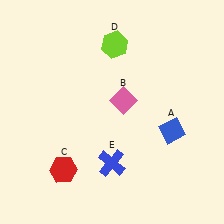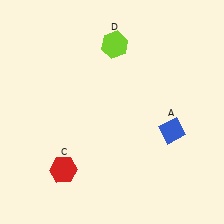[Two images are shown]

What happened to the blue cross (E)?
The blue cross (E) was removed in Image 2. It was in the bottom-left area of Image 1.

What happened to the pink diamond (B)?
The pink diamond (B) was removed in Image 2. It was in the top-right area of Image 1.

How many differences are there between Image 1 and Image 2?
There are 2 differences between the two images.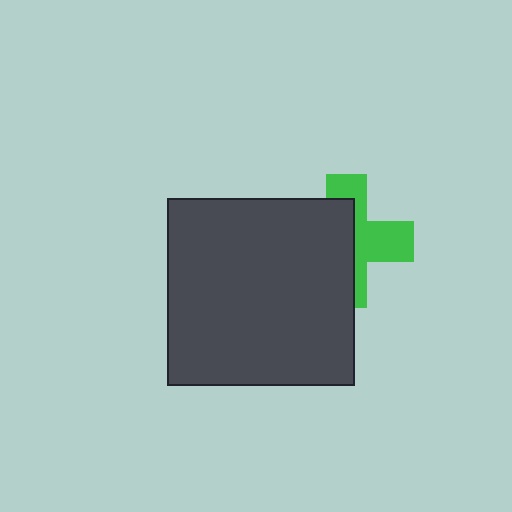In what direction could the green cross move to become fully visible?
The green cross could move right. That would shift it out from behind the dark gray square entirely.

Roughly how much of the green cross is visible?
A small part of it is visible (roughly 45%).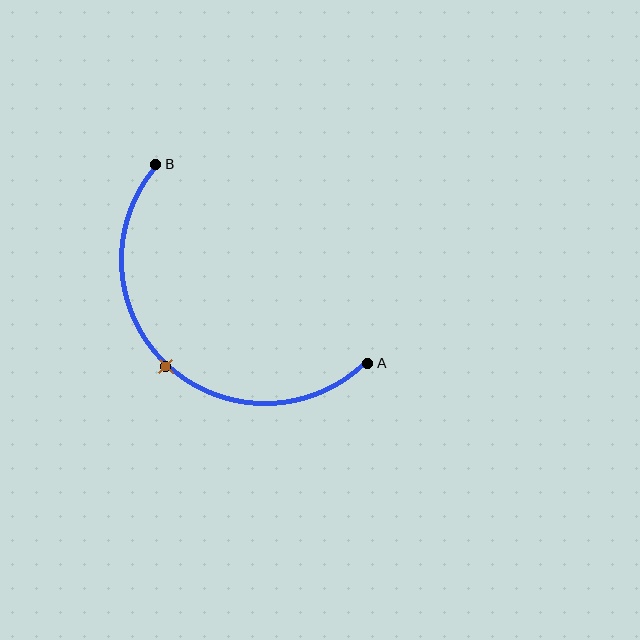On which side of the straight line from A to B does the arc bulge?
The arc bulges below and to the left of the straight line connecting A and B.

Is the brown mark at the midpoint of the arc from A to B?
Yes. The brown mark lies on the arc at equal arc-length from both A and B — it is the arc midpoint.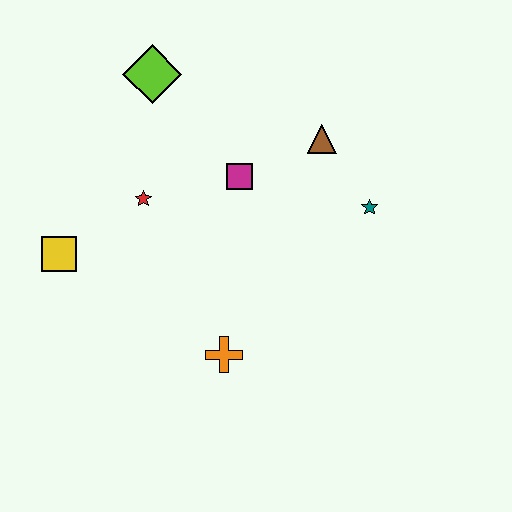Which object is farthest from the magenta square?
The yellow square is farthest from the magenta square.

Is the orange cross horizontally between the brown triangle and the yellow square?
Yes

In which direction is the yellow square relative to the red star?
The yellow square is to the left of the red star.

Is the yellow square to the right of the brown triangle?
No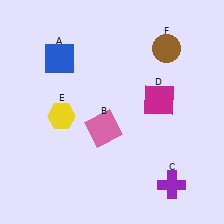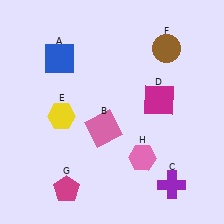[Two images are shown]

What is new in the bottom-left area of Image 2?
A magenta pentagon (G) was added in the bottom-left area of Image 2.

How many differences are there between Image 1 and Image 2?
There are 2 differences between the two images.